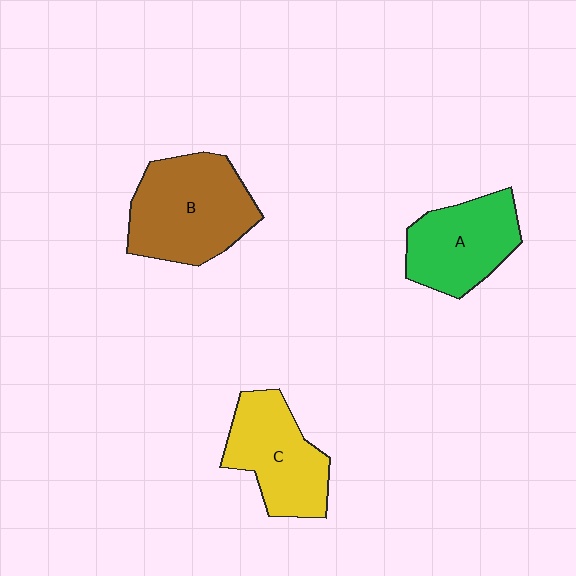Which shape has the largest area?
Shape B (brown).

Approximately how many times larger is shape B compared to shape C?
Approximately 1.3 times.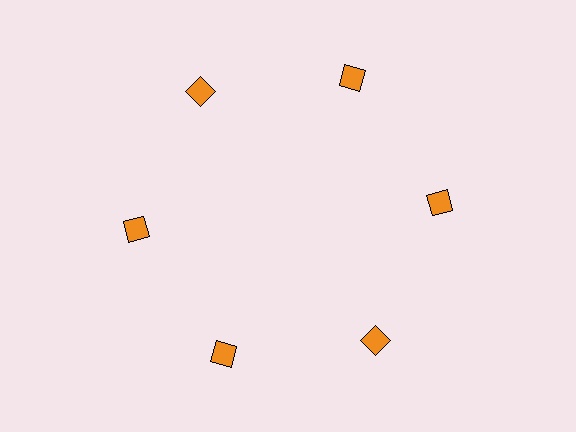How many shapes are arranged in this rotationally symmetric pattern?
There are 6 shapes, arranged in 6 groups of 1.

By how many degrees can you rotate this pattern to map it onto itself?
The pattern maps onto itself every 60 degrees of rotation.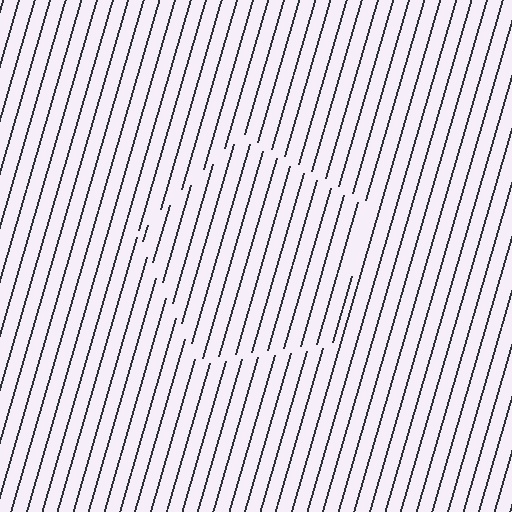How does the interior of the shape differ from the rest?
The interior of the shape contains the same grating, shifted by half a period — the contour is defined by the phase discontinuity where line-ends from the inner and outer gratings abut.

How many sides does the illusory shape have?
5 sides — the line-ends trace a pentagon.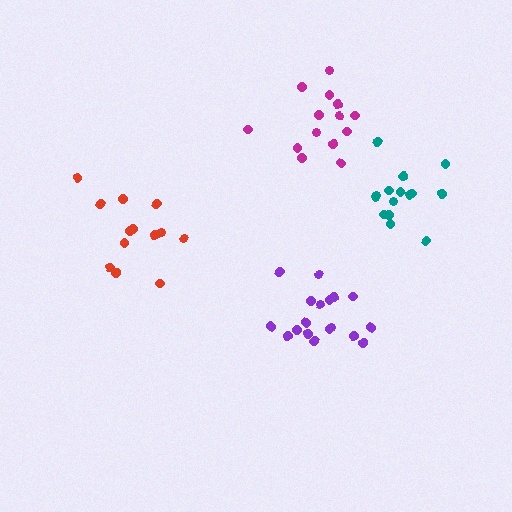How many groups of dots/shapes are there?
There are 4 groups.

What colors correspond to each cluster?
The clusters are colored: purple, red, magenta, teal.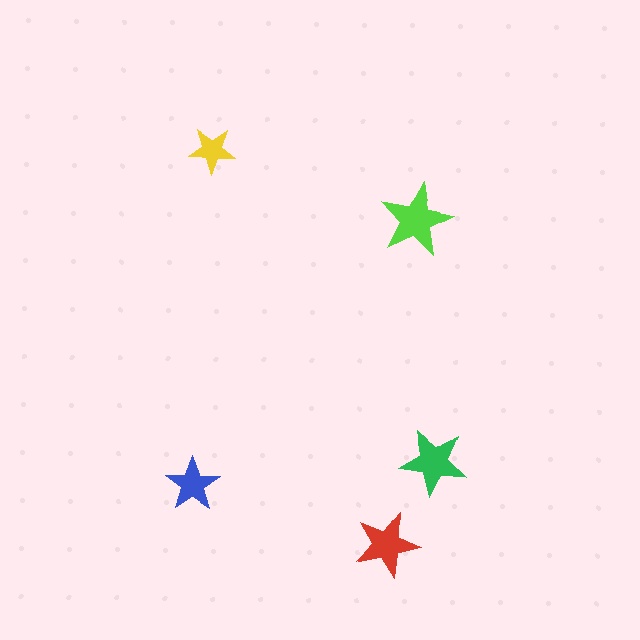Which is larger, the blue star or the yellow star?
The blue one.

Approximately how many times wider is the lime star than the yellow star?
About 1.5 times wider.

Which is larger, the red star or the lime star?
The lime one.